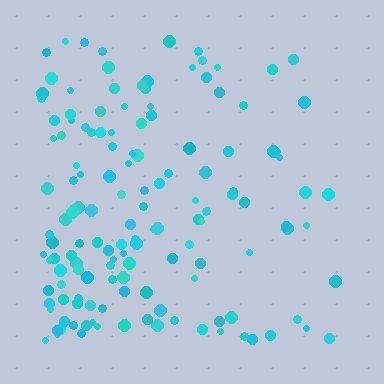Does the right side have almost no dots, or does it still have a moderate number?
Still a moderate number, just noticeably fewer than the left.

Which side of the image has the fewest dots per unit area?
The right.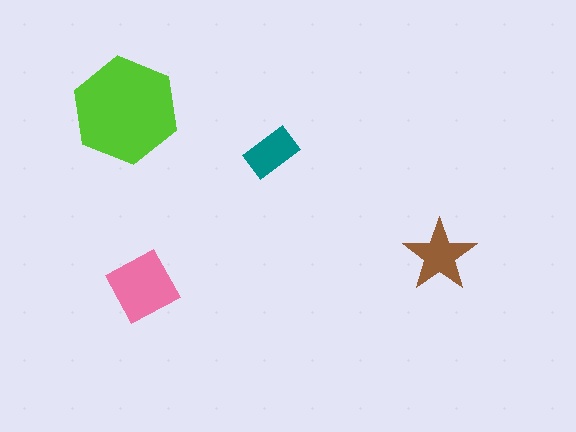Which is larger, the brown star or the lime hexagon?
The lime hexagon.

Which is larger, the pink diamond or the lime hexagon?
The lime hexagon.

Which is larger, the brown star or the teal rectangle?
The brown star.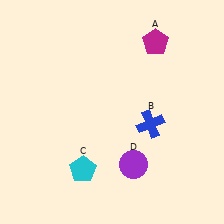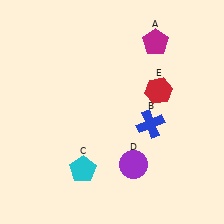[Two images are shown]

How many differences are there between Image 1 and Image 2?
There is 1 difference between the two images.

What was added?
A red hexagon (E) was added in Image 2.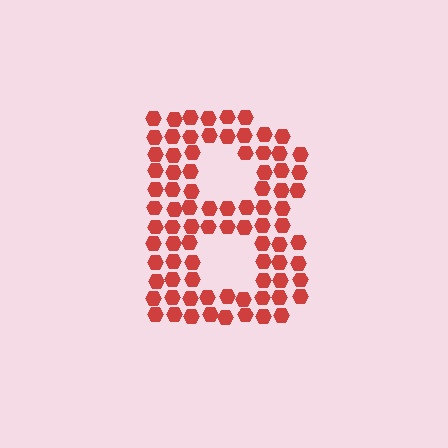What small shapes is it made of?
It is made of small hexagons.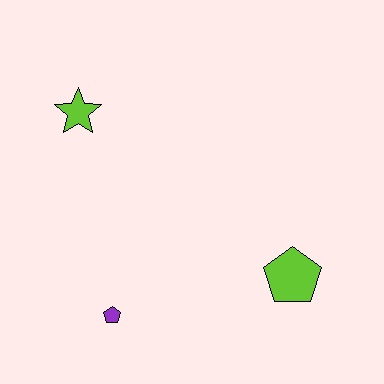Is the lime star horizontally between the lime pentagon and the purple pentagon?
No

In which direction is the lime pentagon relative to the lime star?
The lime pentagon is to the right of the lime star.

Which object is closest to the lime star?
The purple pentagon is closest to the lime star.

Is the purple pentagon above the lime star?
No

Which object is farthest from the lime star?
The lime pentagon is farthest from the lime star.